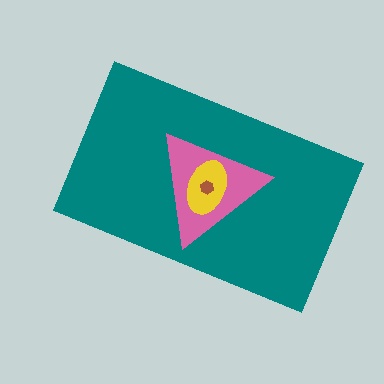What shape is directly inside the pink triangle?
The yellow ellipse.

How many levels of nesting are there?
4.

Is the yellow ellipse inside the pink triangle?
Yes.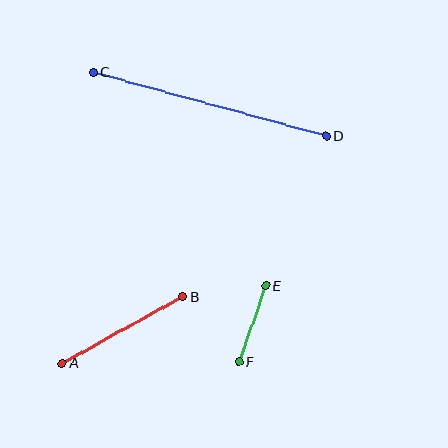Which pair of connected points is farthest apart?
Points C and D are farthest apart.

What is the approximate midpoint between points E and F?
The midpoint is at approximately (252, 324) pixels.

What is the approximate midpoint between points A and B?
The midpoint is at approximately (122, 330) pixels.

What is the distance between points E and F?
The distance is approximately 81 pixels.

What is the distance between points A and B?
The distance is approximately 138 pixels.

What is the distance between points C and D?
The distance is approximately 242 pixels.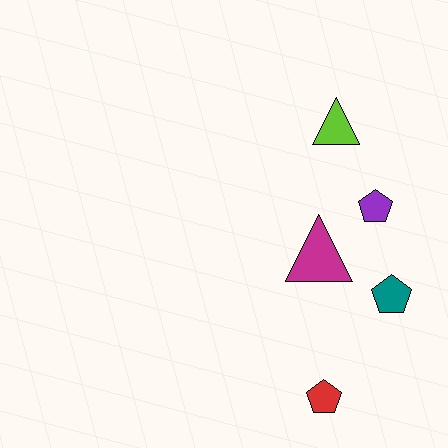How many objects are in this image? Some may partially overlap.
There are 5 objects.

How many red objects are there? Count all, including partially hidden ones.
There is 1 red object.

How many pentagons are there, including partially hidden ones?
There are 3 pentagons.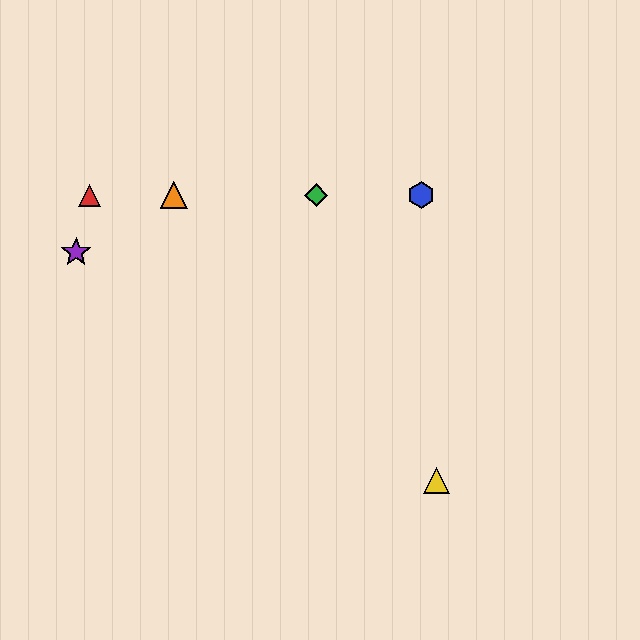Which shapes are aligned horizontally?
The red triangle, the blue hexagon, the green diamond, the orange triangle are aligned horizontally.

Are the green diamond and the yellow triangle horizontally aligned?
No, the green diamond is at y≈195 and the yellow triangle is at y≈480.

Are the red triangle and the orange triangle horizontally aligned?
Yes, both are at y≈195.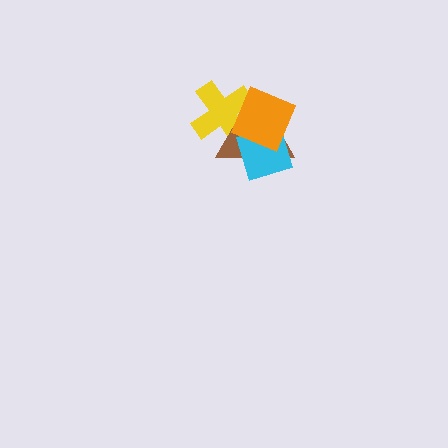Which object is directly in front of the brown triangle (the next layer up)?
The cyan diamond is directly in front of the brown triangle.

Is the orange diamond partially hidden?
No, no other shape covers it.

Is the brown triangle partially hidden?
Yes, it is partially covered by another shape.